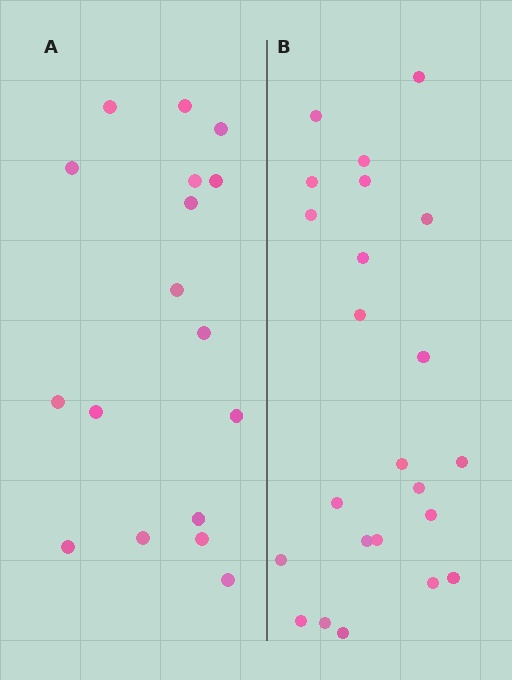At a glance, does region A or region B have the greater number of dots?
Region B (the right region) has more dots.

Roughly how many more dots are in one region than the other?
Region B has about 6 more dots than region A.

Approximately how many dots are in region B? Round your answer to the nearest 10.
About 20 dots. (The exact count is 23, which rounds to 20.)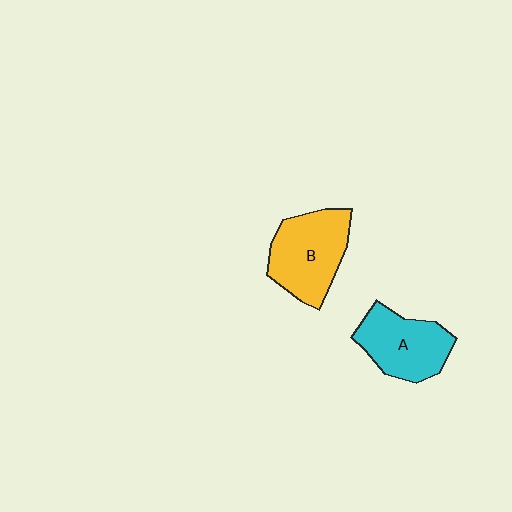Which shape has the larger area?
Shape B (yellow).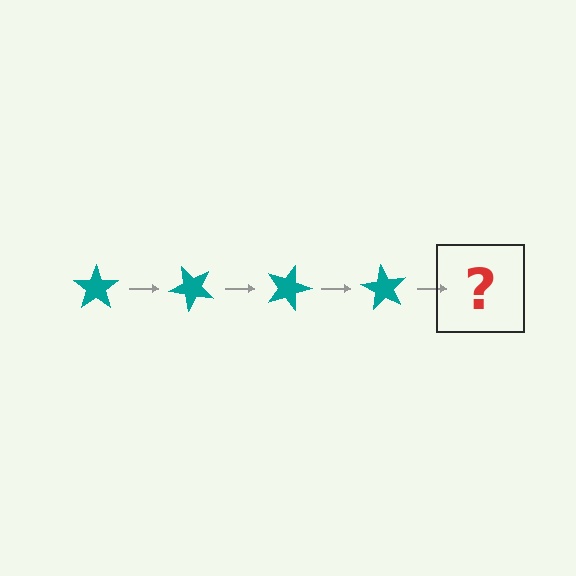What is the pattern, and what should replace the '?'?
The pattern is that the star rotates 45 degrees each step. The '?' should be a teal star rotated 180 degrees.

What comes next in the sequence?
The next element should be a teal star rotated 180 degrees.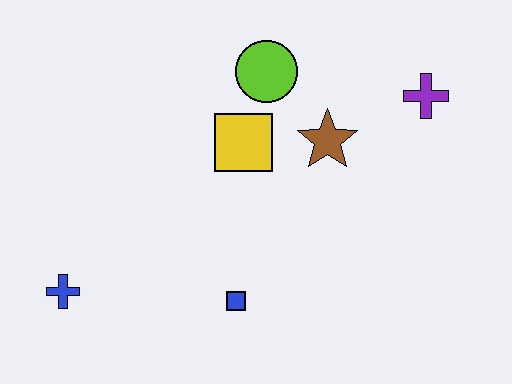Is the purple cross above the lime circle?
No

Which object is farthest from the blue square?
The purple cross is farthest from the blue square.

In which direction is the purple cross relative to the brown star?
The purple cross is to the right of the brown star.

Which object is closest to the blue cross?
The blue square is closest to the blue cross.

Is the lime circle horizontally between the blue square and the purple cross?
Yes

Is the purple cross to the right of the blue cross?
Yes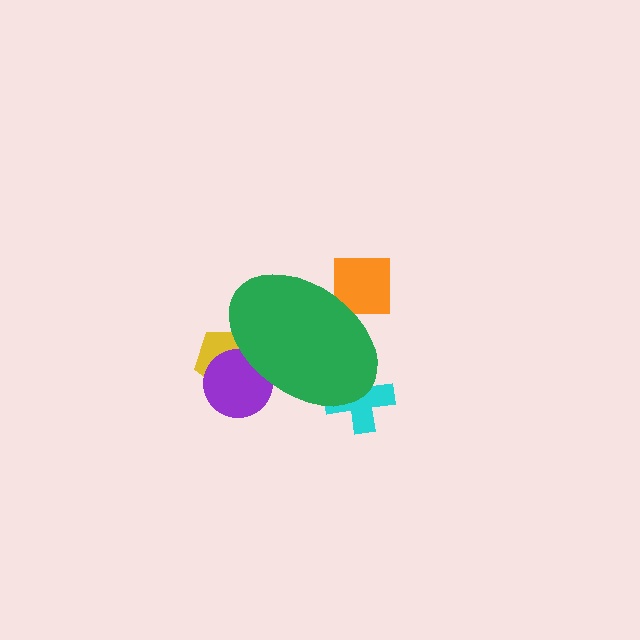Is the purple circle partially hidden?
Yes, the purple circle is partially hidden behind the green ellipse.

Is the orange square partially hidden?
Yes, the orange square is partially hidden behind the green ellipse.